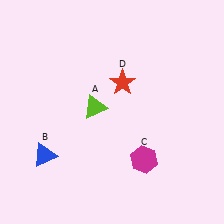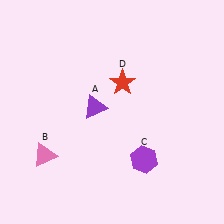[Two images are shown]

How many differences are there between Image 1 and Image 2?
There are 3 differences between the two images.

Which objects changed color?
A changed from lime to purple. B changed from blue to pink. C changed from magenta to purple.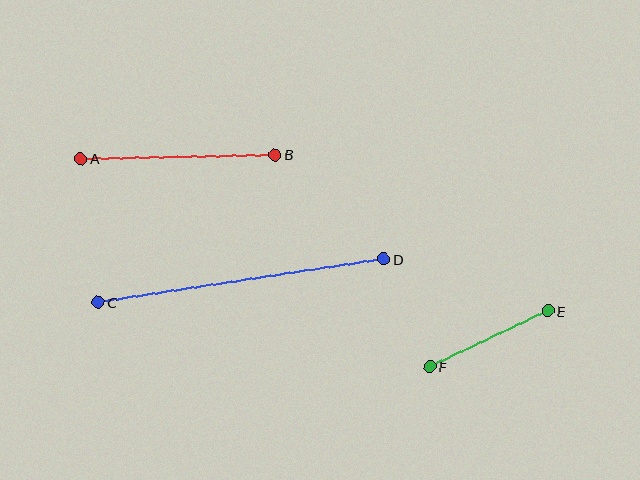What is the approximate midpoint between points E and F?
The midpoint is at approximately (489, 339) pixels.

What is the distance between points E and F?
The distance is approximately 131 pixels.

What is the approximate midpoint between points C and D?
The midpoint is at approximately (241, 281) pixels.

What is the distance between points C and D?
The distance is approximately 289 pixels.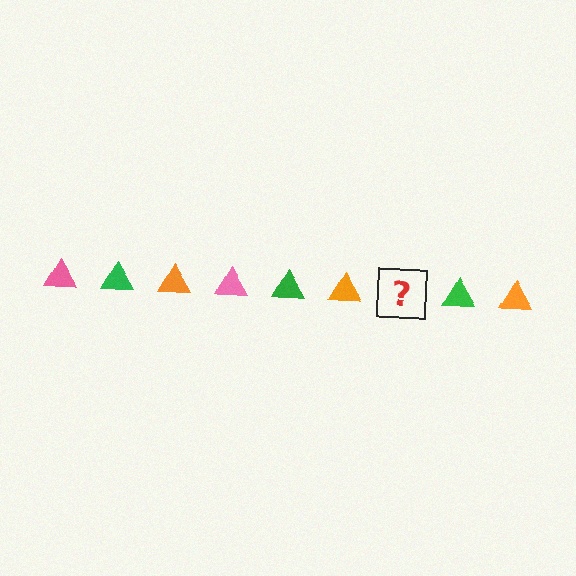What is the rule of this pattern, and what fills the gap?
The rule is that the pattern cycles through pink, green, orange triangles. The gap should be filled with a pink triangle.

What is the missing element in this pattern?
The missing element is a pink triangle.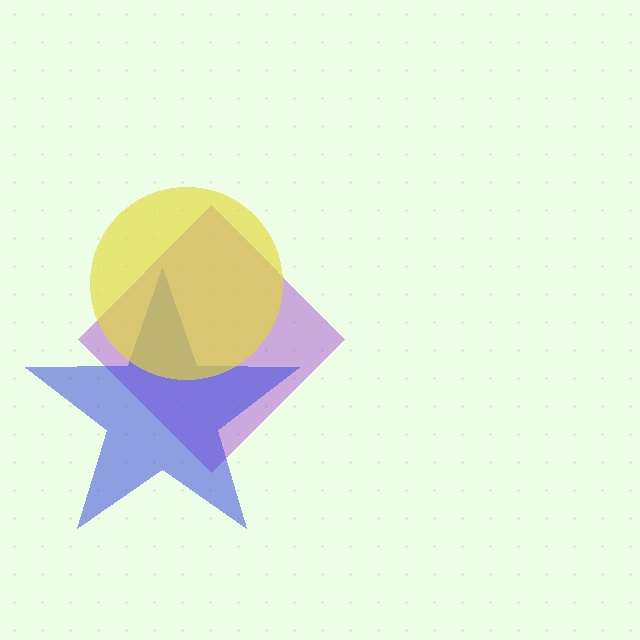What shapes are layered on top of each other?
The layered shapes are: a purple diamond, a blue star, a yellow circle.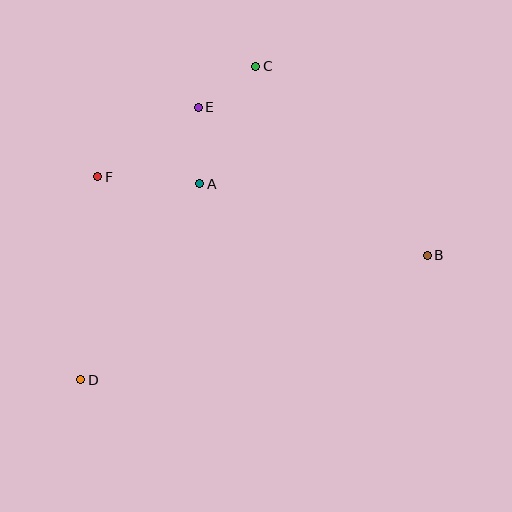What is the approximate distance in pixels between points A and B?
The distance between A and B is approximately 239 pixels.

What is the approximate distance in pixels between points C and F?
The distance between C and F is approximately 193 pixels.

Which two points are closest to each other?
Points C and E are closest to each other.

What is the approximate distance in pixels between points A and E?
The distance between A and E is approximately 76 pixels.